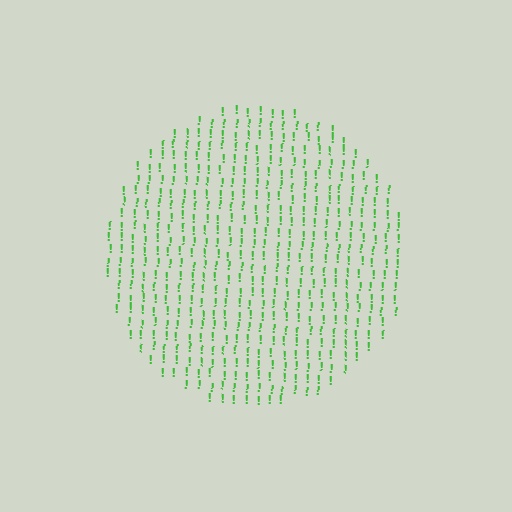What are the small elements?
The small elements are exclamation marks.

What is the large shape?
The large shape is a circle.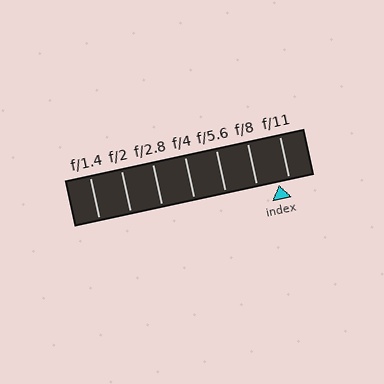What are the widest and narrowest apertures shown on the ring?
The widest aperture shown is f/1.4 and the narrowest is f/11.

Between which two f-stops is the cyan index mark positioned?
The index mark is between f/8 and f/11.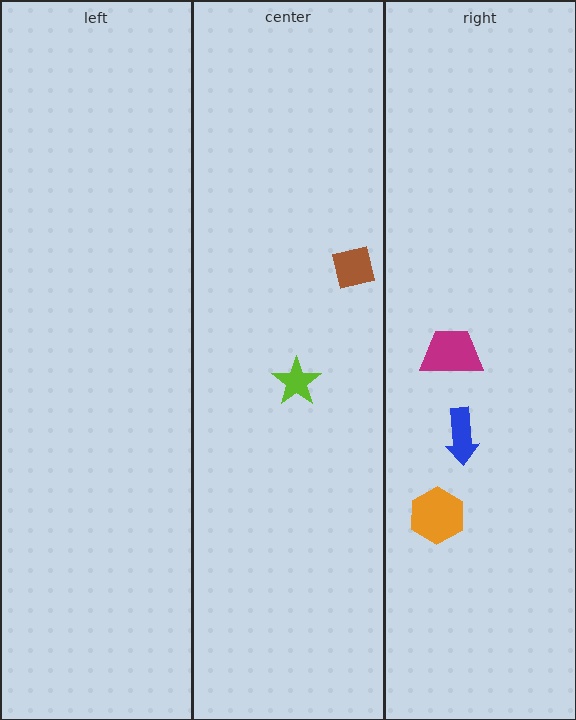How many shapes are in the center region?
2.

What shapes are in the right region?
The blue arrow, the orange hexagon, the magenta trapezoid.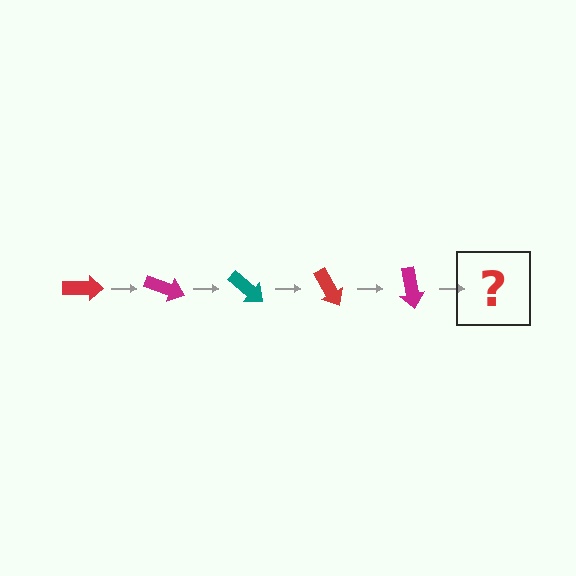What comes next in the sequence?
The next element should be a teal arrow, rotated 100 degrees from the start.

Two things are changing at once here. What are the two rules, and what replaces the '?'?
The two rules are that it rotates 20 degrees each step and the color cycles through red, magenta, and teal. The '?' should be a teal arrow, rotated 100 degrees from the start.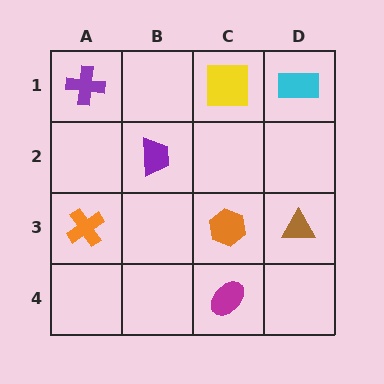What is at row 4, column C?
A magenta ellipse.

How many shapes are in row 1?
3 shapes.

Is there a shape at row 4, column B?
No, that cell is empty.